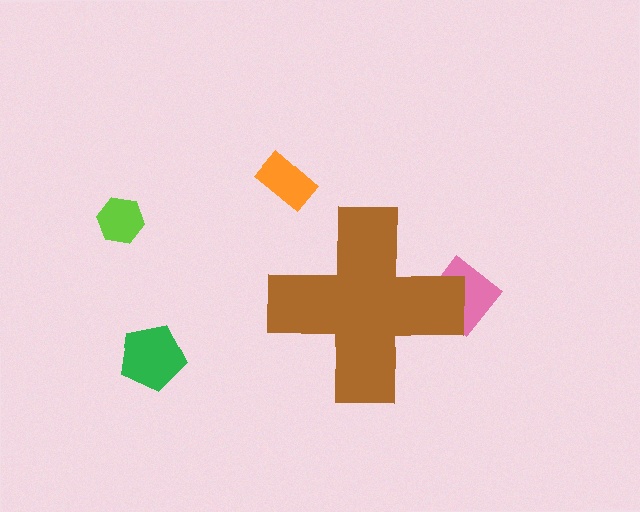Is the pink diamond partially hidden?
Yes, the pink diamond is partially hidden behind the brown cross.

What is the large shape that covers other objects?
A brown cross.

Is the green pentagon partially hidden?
No, the green pentagon is fully visible.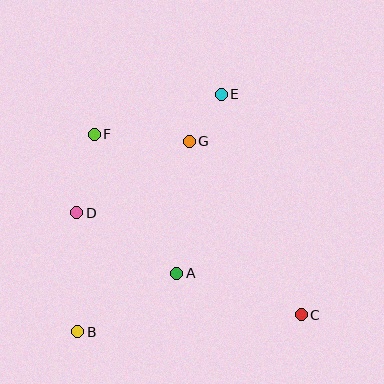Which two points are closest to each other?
Points E and G are closest to each other.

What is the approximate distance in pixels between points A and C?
The distance between A and C is approximately 131 pixels.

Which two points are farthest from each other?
Points B and E are farthest from each other.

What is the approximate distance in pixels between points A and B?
The distance between A and B is approximately 115 pixels.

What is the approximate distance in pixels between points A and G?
The distance between A and G is approximately 132 pixels.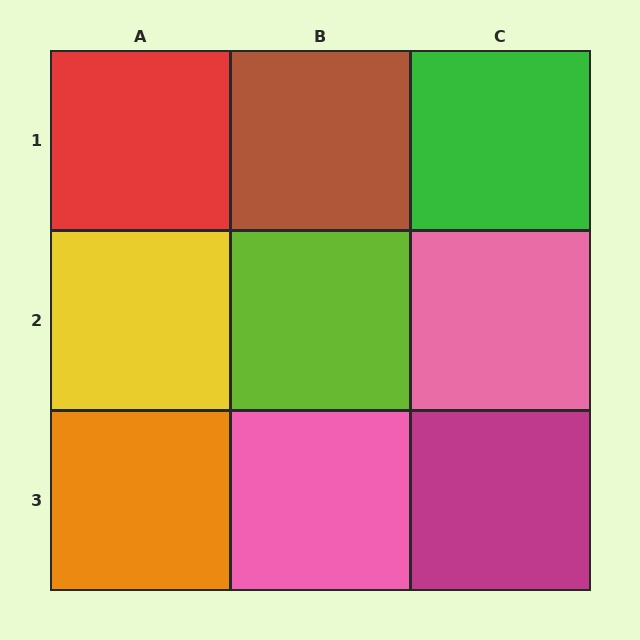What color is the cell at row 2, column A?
Yellow.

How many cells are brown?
1 cell is brown.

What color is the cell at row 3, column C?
Magenta.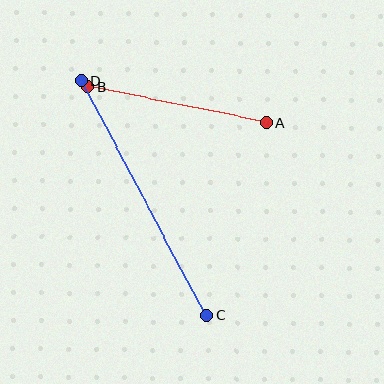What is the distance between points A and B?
The distance is approximately 182 pixels.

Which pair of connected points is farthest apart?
Points C and D are farthest apart.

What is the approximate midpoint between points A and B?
The midpoint is at approximately (177, 104) pixels.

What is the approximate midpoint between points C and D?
The midpoint is at approximately (144, 198) pixels.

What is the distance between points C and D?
The distance is approximately 266 pixels.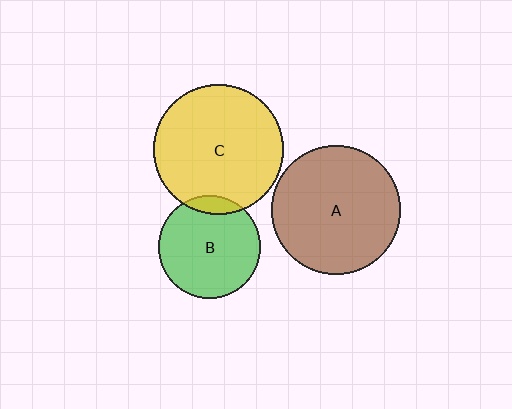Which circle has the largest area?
Circle C (yellow).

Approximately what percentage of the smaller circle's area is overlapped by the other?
Approximately 10%.